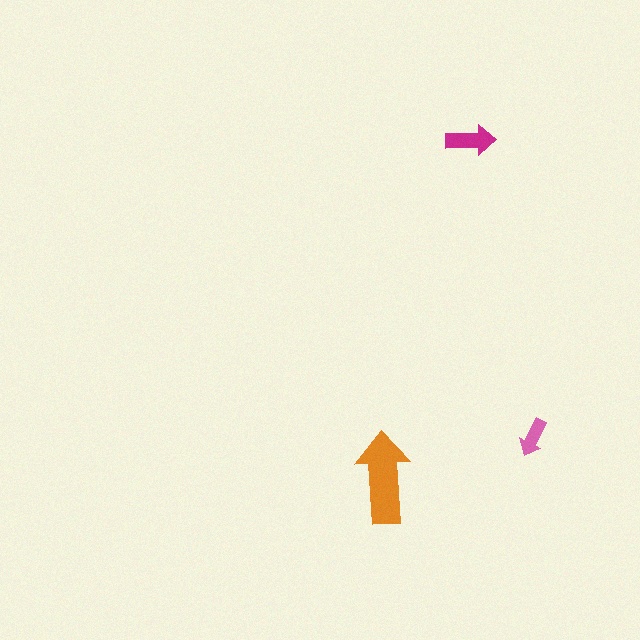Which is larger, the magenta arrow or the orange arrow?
The orange one.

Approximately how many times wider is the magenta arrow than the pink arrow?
About 1.5 times wider.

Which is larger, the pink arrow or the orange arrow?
The orange one.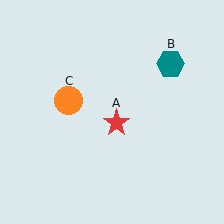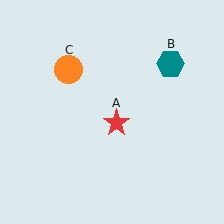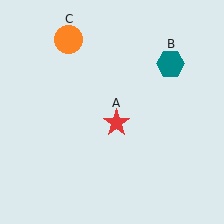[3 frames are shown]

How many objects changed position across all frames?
1 object changed position: orange circle (object C).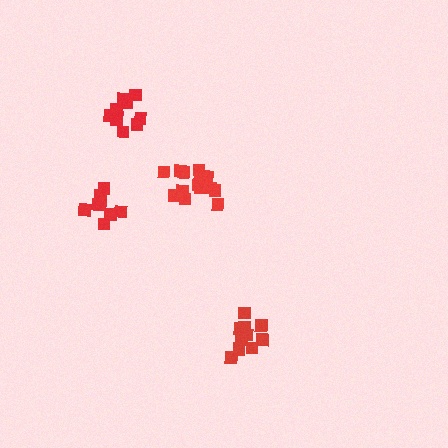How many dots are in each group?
Group 1: 8 dots, Group 2: 14 dots, Group 3: 11 dots, Group 4: 10 dots (43 total).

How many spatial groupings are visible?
There are 4 spatial groupings.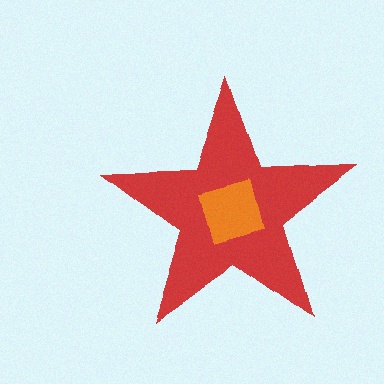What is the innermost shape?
The orange square.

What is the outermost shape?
The red star.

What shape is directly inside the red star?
The orange square.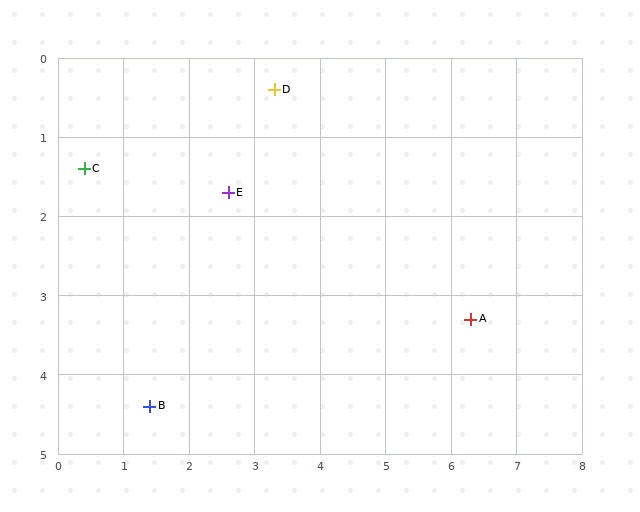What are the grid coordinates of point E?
Point E is at approximately (2.6, 1.7).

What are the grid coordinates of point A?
Point A is at approximately (6.3, 3.3).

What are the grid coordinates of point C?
Point C is at approximately (0.4, 1.4).